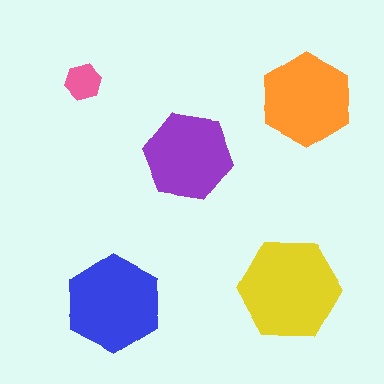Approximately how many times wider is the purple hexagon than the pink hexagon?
About 2.5 times wider.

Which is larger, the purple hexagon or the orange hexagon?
The orange one.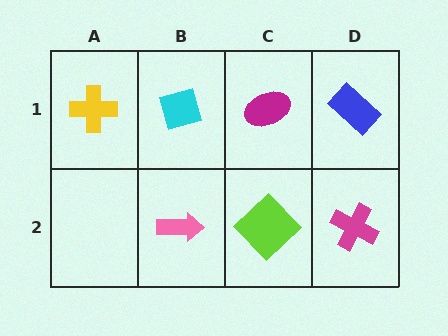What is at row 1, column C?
A magenta ellipse.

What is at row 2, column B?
A pink arrow.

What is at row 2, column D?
A magenta cross.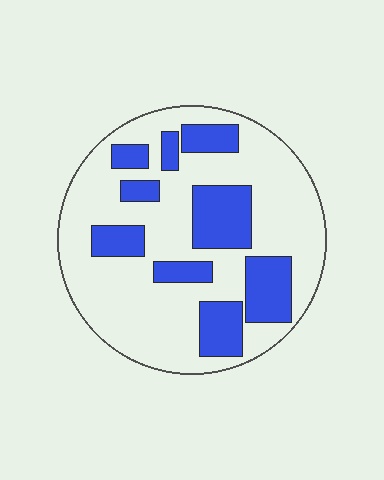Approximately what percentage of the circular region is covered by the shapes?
Approximately 30%.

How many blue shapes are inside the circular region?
9.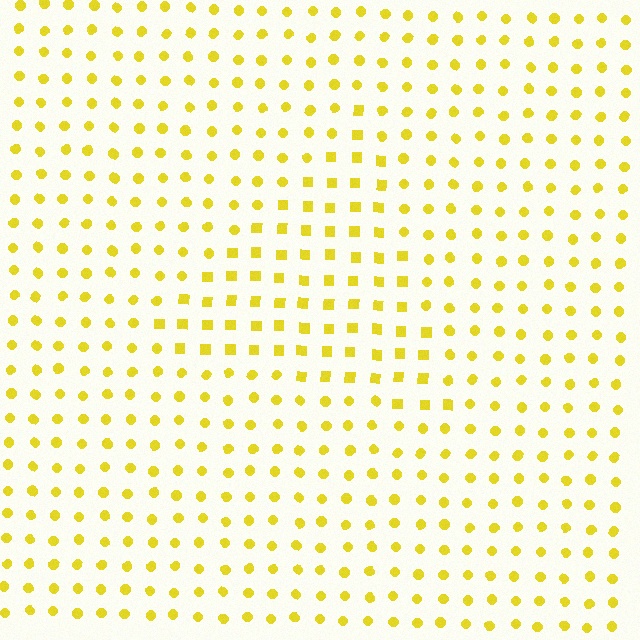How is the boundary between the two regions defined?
The boundary is defined by a change in element shape: squares inside vs. circles outside. All elements share the same color and spacing.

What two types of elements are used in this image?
The image uses squares inside the triangle region and circles outside it.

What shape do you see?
I see a triangle.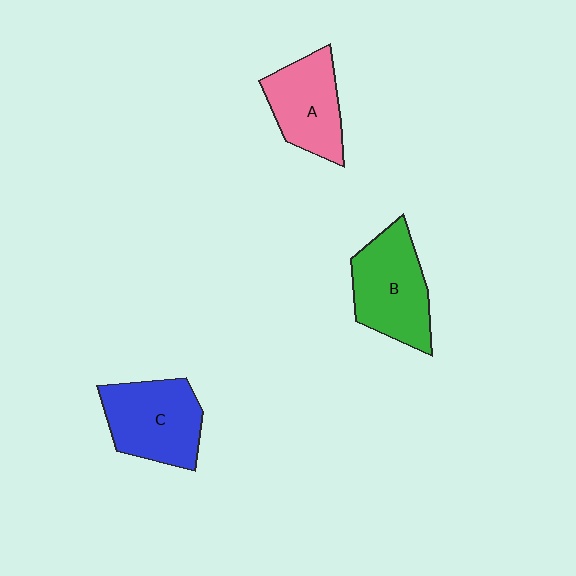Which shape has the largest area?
Shape B (green).